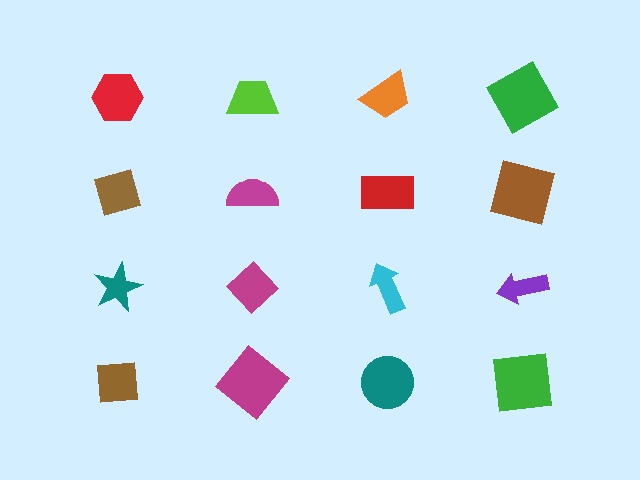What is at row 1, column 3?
An orange trapezoid.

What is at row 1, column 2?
A lime trapezoid.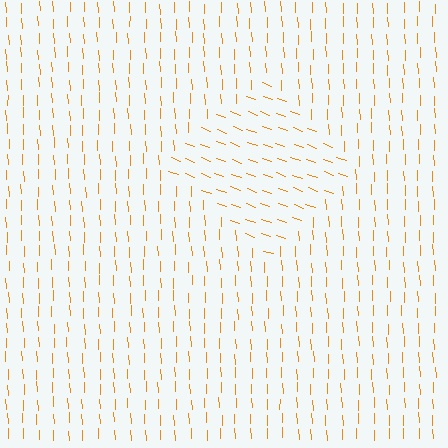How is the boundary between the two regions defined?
The boundary is defined purely by a change in line orientation (approximately 68 degrees difference). All lines are the same color and thickness.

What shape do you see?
I see a diamond.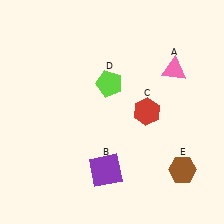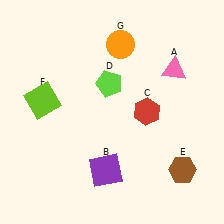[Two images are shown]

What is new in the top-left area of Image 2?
A lime square (F) was added in the top-left area of Image 2.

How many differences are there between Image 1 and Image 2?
There are 2 differences between the two images.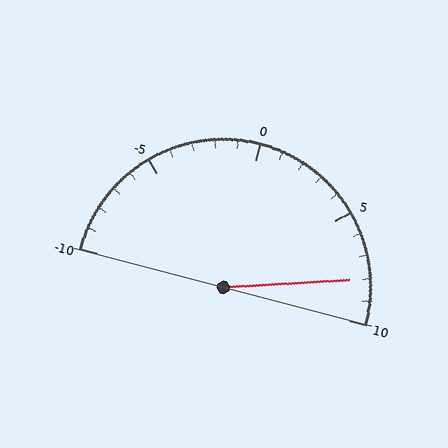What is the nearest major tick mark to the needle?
The nearest major tick mark is 10.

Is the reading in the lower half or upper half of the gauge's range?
The reading is in the upper half of the range (-10 to 10).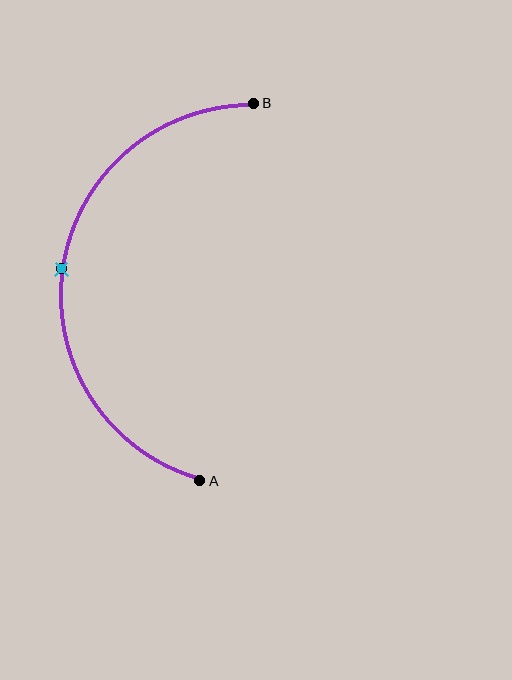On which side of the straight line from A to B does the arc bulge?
The arc bulges to the left of the straight line connecting A and B.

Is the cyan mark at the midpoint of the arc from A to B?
Yes. The cyan mark lies on the arc at equal arc-length from both A and B — it is the arc midpoint.